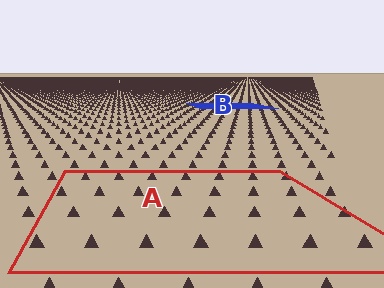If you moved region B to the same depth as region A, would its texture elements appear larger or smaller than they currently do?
They would appear larger. At a closer depth, the same texture elements are projected at a bigger on-screen size.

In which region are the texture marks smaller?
The texture marks are smaller in region B, because it is farther away.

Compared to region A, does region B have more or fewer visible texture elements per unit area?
Region B has more texture elements per unit area — they are packed more densely because it is farther away.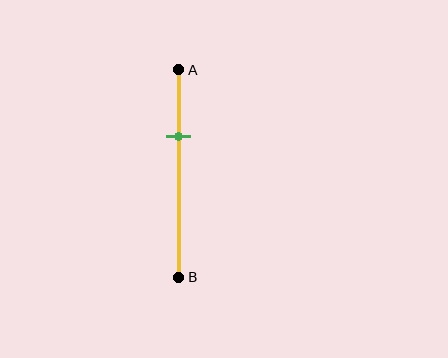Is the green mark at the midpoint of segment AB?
No, the mark is at about 30% from A, not at the 50% midpoint.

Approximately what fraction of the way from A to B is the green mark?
The green mark is approximately 30% of the way from A to B.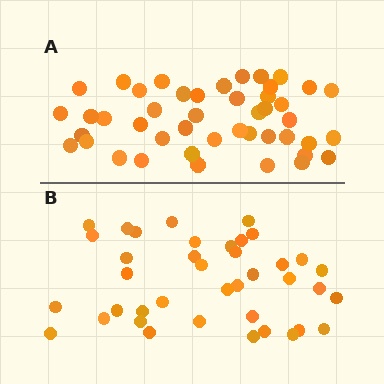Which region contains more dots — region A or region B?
Region A (the top region) has more dots.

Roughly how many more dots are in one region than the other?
Region A has about 6 more dots than region B.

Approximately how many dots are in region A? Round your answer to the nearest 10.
About 40 dots. (The exact count is 45, which rounds to 40.)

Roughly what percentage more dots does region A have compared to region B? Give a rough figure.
About 15% more.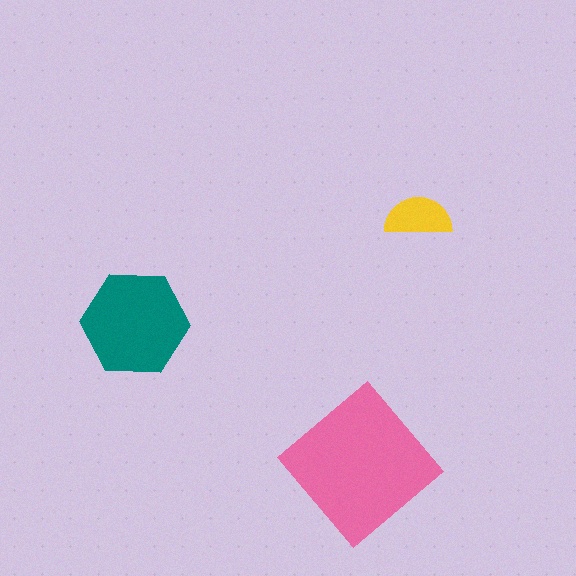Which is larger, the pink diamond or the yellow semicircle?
The pink diamond.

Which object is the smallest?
The yellow semicircle.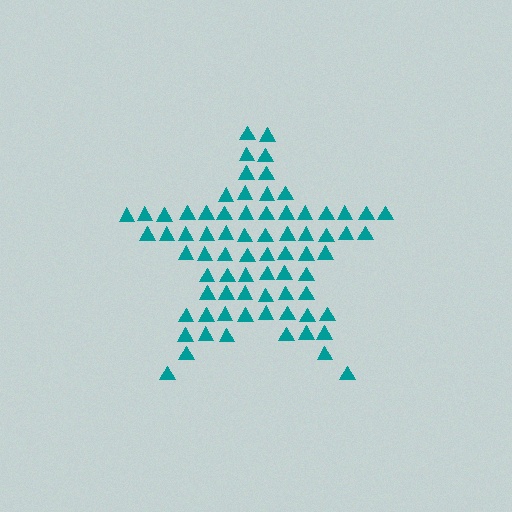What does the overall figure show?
The overall figure shows a star.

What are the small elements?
The small elements are triangles.